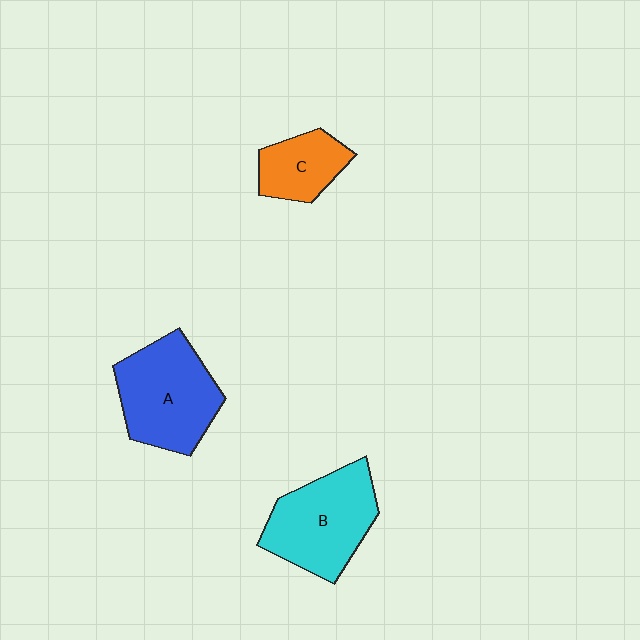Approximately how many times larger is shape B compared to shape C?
Approximately 1.8 times.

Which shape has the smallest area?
Shape C (orange).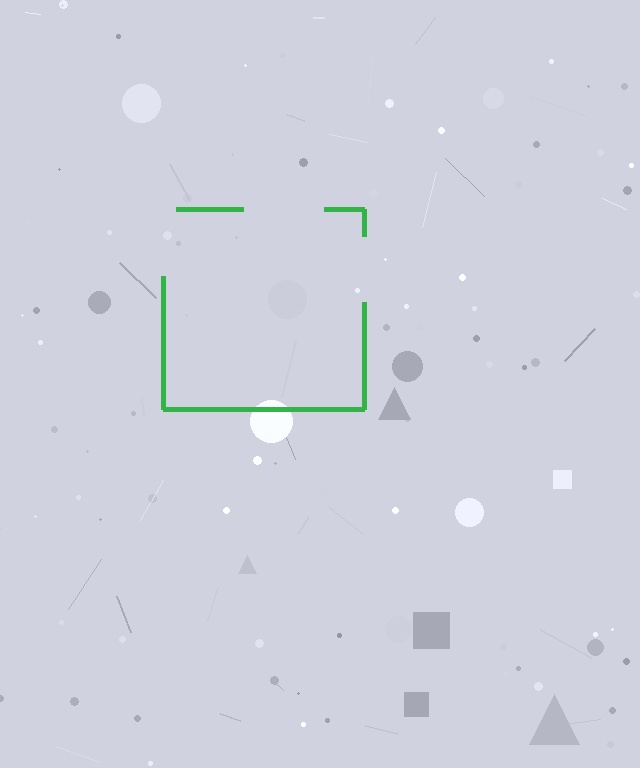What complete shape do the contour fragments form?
The contour fragments form a square.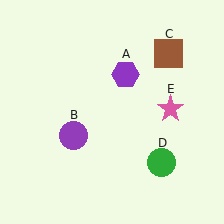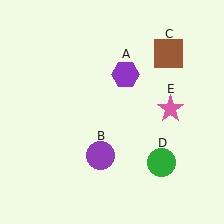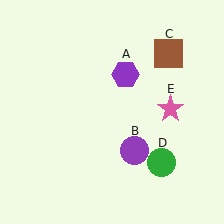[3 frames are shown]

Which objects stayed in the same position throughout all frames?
Purple hexagon (object A) and brown square (object C) and green circle (object D) and pink star (object E) remained stationary.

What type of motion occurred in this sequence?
The purple circle (object B) rotated counterclockwise around the center of the scene.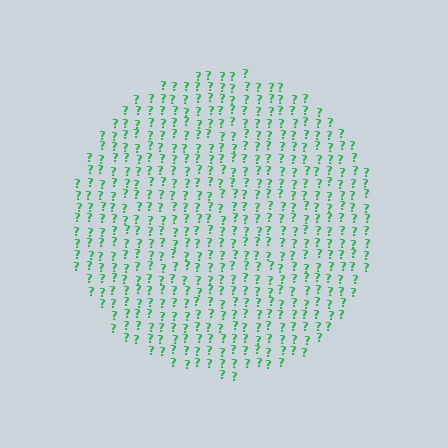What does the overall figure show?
The overall figure shows a circle.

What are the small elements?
The small elements are question marks.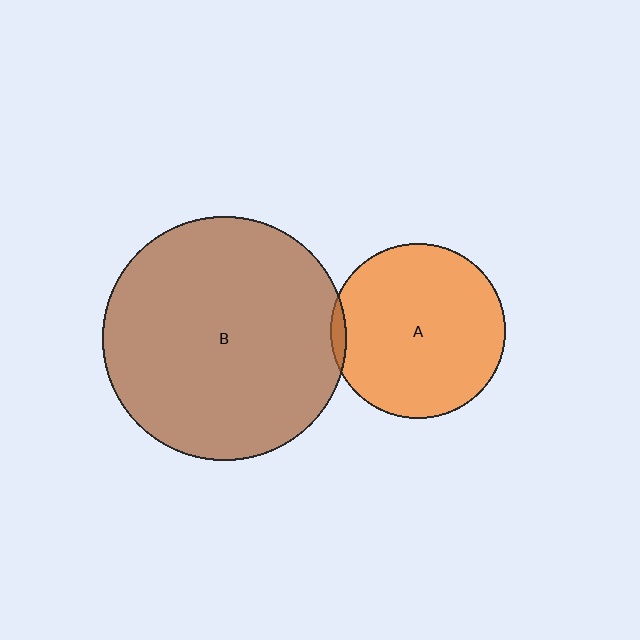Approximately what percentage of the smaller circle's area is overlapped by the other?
Approximately 5%.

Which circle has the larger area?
Circle B (brown).